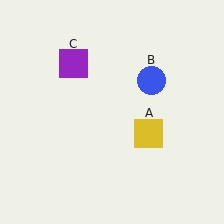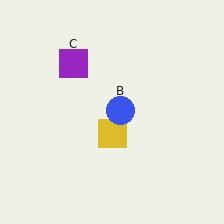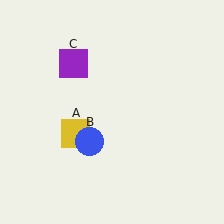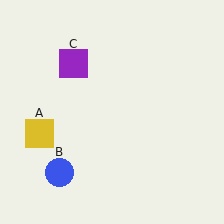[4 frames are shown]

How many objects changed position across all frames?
2 objects changed position: yellow square (object A), blue circle (object B).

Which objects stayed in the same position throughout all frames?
Purple square (object C) remained stationary.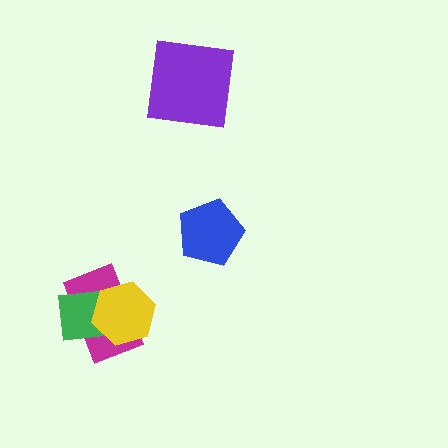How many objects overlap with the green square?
2 objects overlap with the green square.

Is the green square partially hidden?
Yes, it is partially covered by another shape.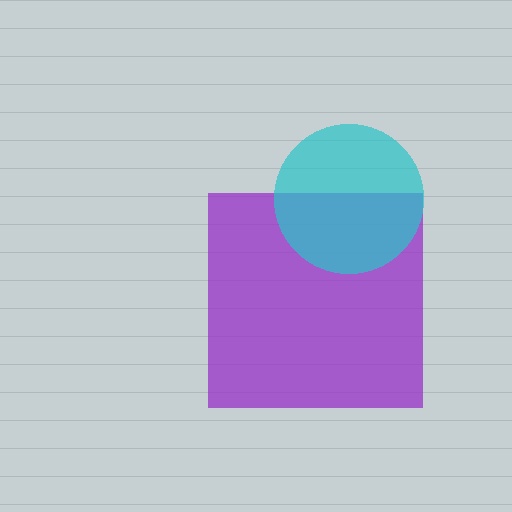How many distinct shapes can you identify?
There are 2 distinct shapes: a purple square, a cyan circle.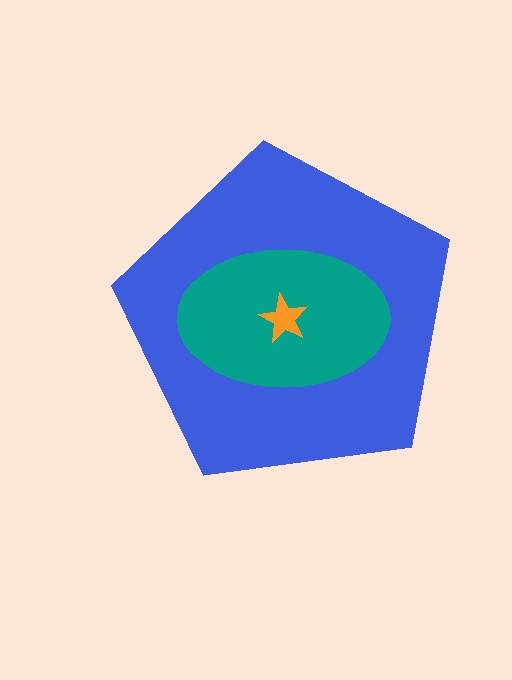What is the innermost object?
The orange star.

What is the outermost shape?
The blue pentagon.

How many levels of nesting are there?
3.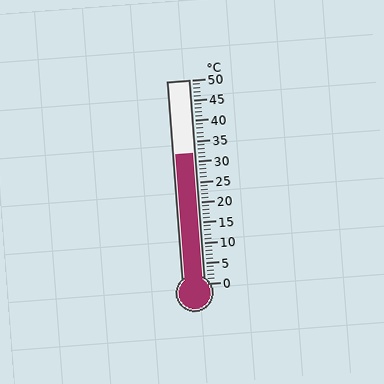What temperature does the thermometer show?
The thermometer shows approximately 32°C.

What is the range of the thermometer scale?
The thermometer scale ranges from 0°C to 50°C.